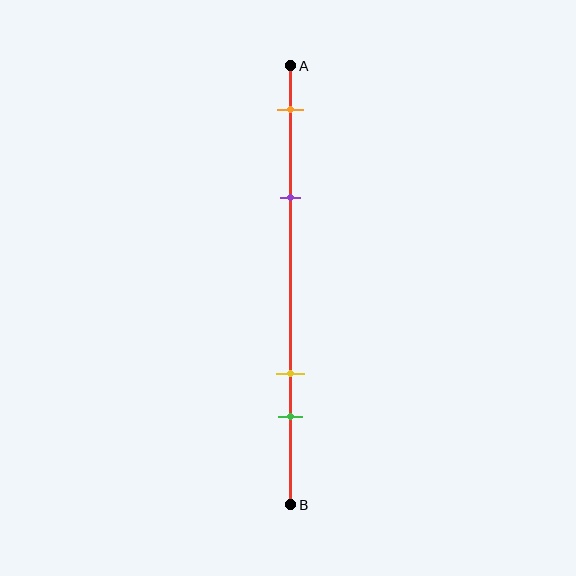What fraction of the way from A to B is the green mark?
The green mark is approximately 80% (0.8) of the way from A to B.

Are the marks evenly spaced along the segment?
No, the marks are not evenly spaced.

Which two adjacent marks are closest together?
The yellow and green marks are the closest adjacent pair.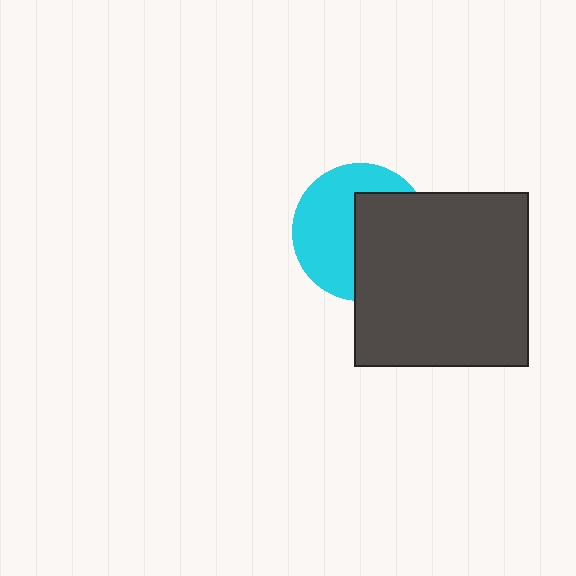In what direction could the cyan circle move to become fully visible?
The cyan circle could move left. That would shift it out from behind the dark gray square entirely.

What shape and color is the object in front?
The object in front is a dark gray square.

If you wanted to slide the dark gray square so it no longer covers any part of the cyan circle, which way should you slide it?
Slide it right — that is the most direct way to separate the two shapes.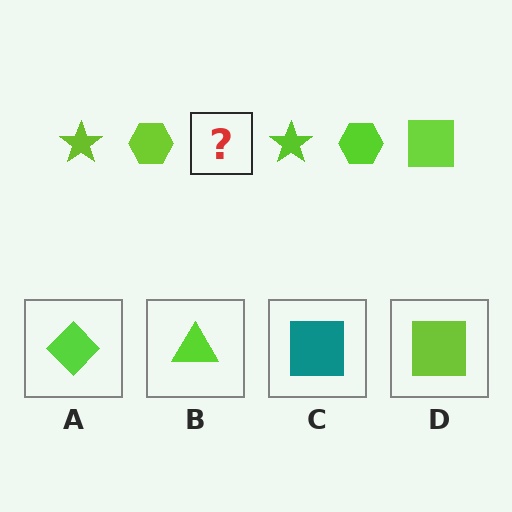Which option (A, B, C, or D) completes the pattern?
D.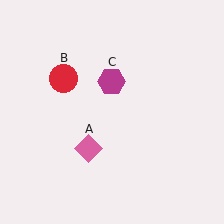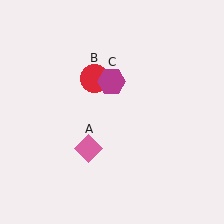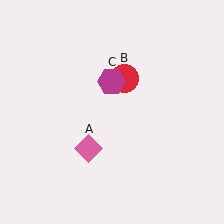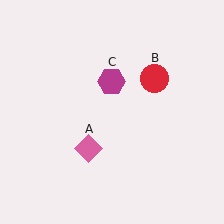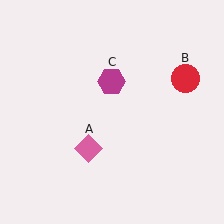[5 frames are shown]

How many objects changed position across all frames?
1 object changed position: red circle (object B).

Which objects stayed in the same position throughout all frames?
Pink diamond (object A) and magenta hexagon (object C) remained stationary.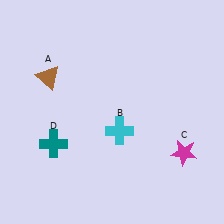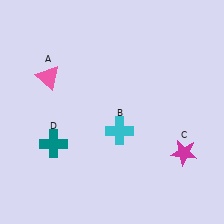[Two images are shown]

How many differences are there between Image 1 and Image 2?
There is 1 difference between the two images.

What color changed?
The triangle (A) changed from brown in Image 1 to pink in Image 2.